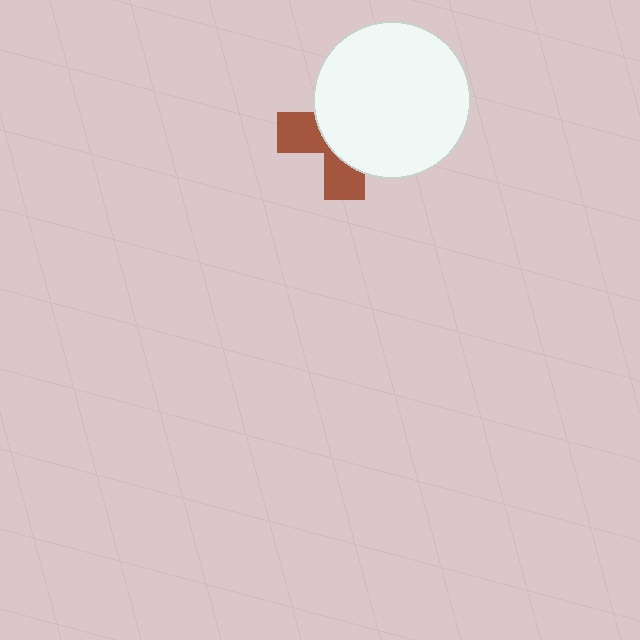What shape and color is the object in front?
The object in front is a white circle.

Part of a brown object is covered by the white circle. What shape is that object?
It is a cross.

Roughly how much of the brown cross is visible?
A small part of it is visible (roughly 35%).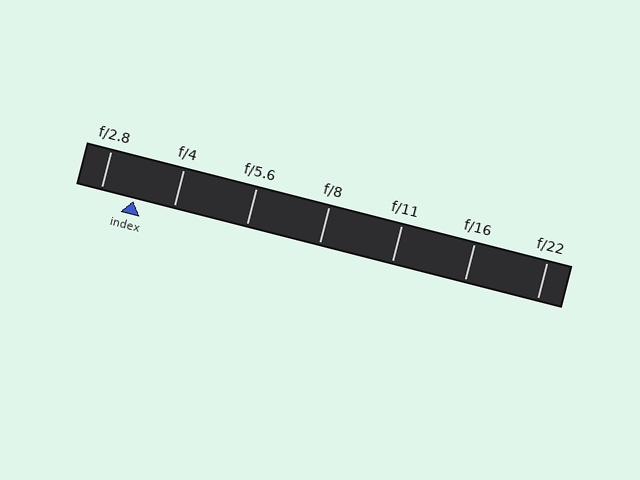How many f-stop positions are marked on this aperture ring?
There are 7 f-stop positions marked.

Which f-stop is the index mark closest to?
The index mark is closest to f/2.8.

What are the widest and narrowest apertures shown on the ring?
The widest aperture shown is f/2.8 and the narrowest is f/22.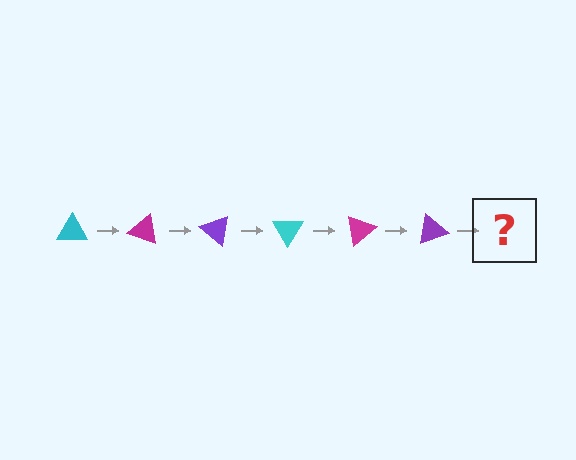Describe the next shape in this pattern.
It should be a cyan triangle, rotated 120 degrees from the start.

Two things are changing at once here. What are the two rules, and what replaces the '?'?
The two rules are that it rotates 20 degrees each step and the color cycles through cyan, magenta, and purple. The '?' should be a cyan triangle, rotated 120 degrees from the start.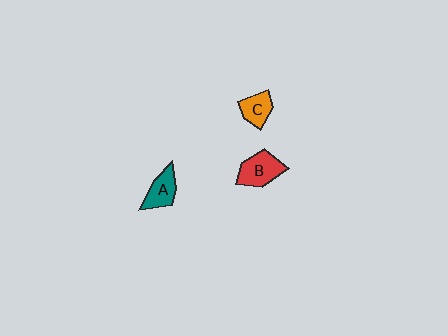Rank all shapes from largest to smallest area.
From largest to smallest: B (red), A (teal), C (orange).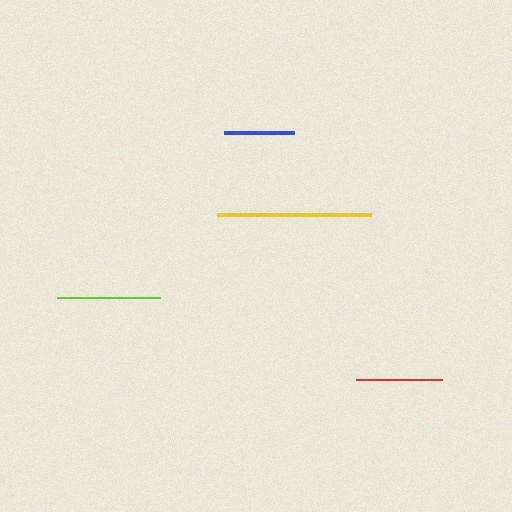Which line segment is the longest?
The yellow line is the longest at approximately 155 pixels.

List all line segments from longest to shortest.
From longest to shortest: yellow, lime, red, blue.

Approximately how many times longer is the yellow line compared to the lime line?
The yellow line is approximately 1.5 times the length of the lime line.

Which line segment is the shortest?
The blue line is the shortest at approximately 69 pixels.